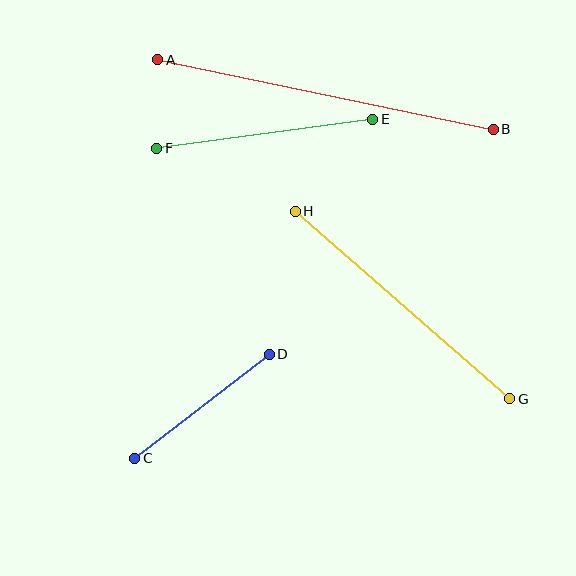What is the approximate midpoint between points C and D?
The midpoint is at approximately (202, 406) pixels.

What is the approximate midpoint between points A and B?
The midpoint is at approximately (326, 94) pixels.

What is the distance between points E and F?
The distance is approximately 218 pixels.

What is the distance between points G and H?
The distance is approximately 285 pixels.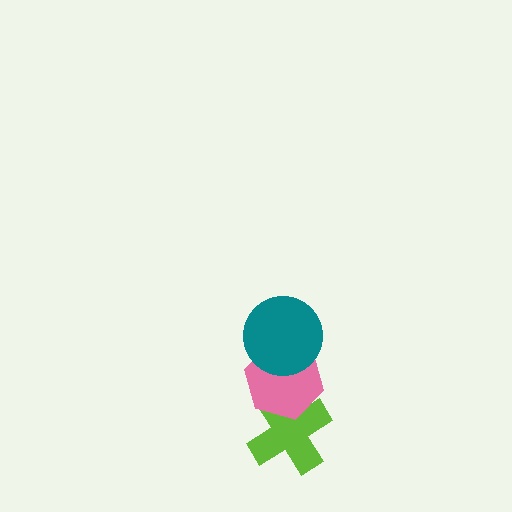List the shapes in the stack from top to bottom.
From top to bottom: the teal circle, the pink hexagon, the lime cross.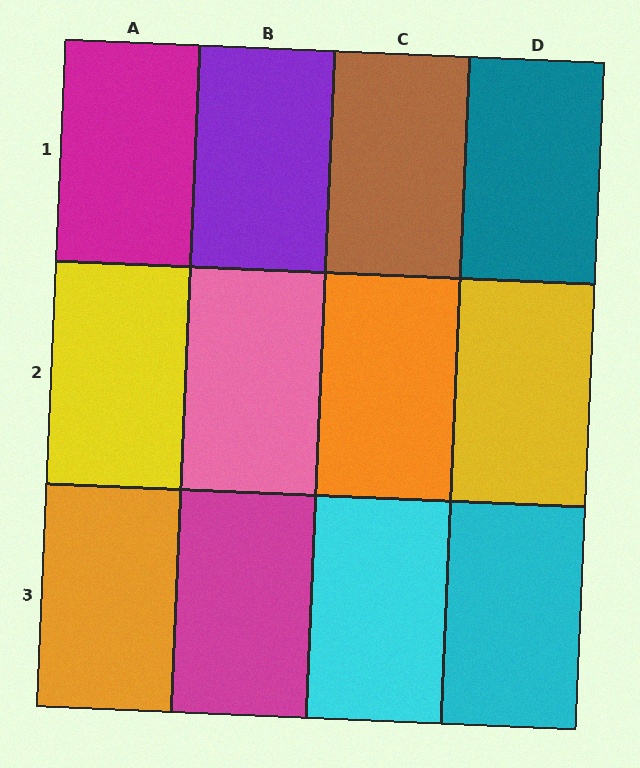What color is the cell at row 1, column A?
Magenta.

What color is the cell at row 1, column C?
Brown.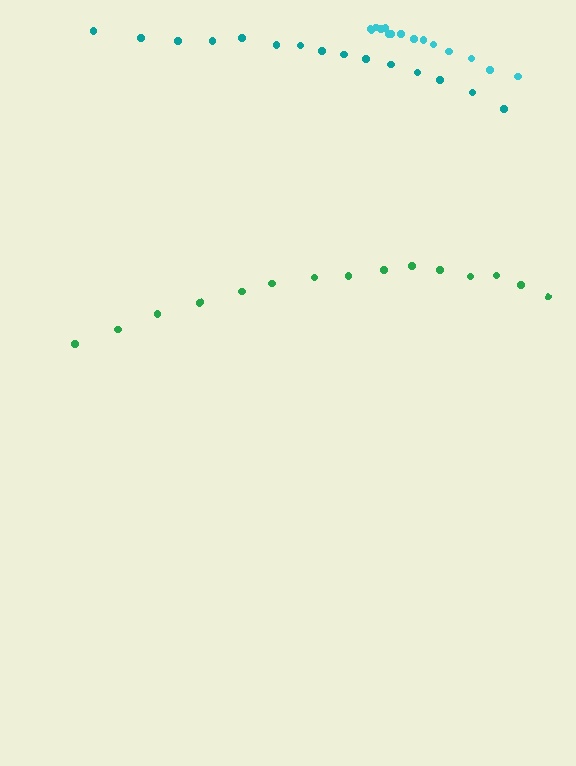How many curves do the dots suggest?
There are 3 distinct paths.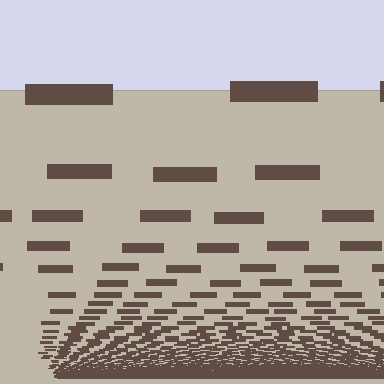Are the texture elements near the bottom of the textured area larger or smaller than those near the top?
Smaller. The gradient is inverted — elements near the bottom are smaller and denser.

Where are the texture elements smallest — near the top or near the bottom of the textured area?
Near the bottom.